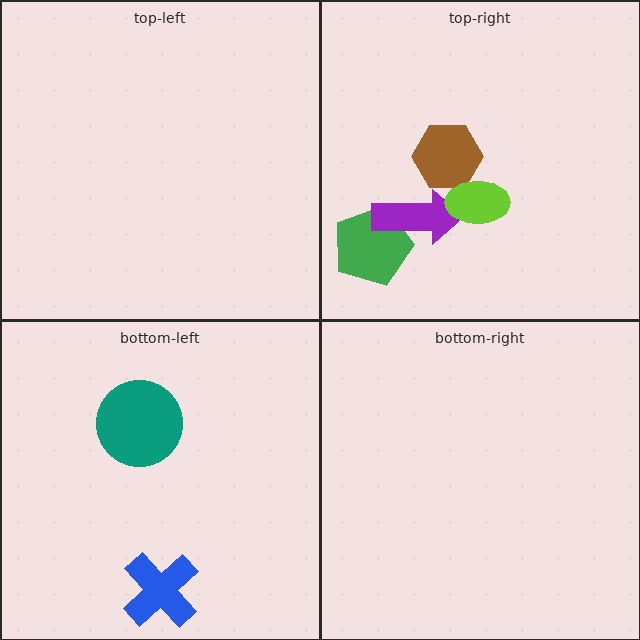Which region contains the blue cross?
The bottom-left region.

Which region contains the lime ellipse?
The top-right region.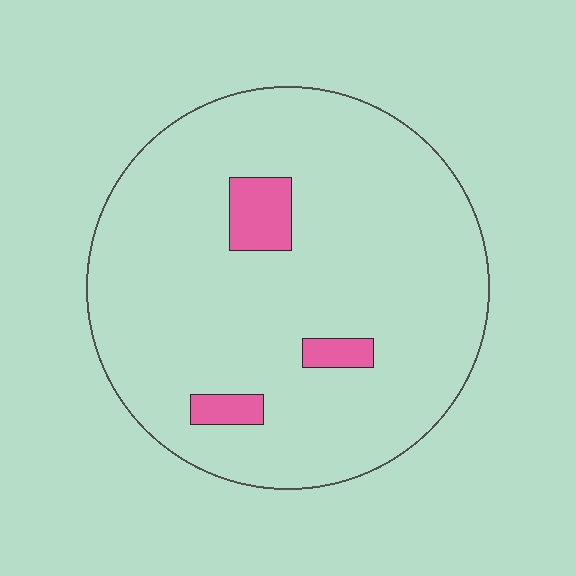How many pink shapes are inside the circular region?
3.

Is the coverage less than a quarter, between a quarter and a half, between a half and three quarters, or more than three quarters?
Less than a quarter.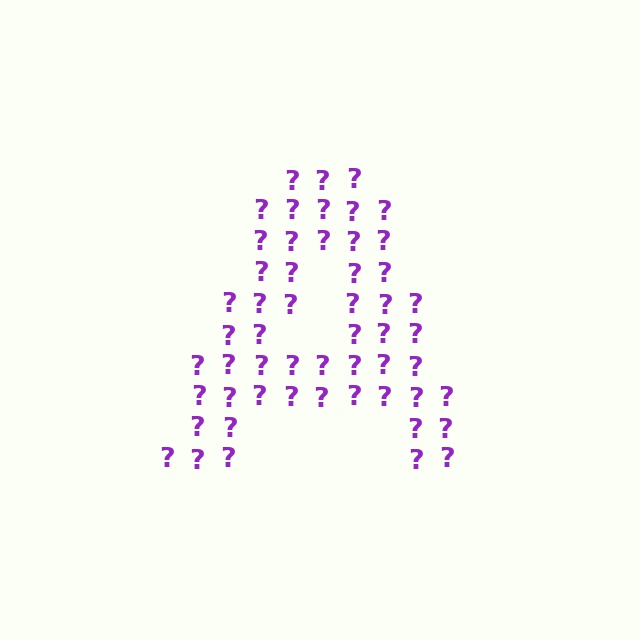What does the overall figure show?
The overall figure shows the letter A.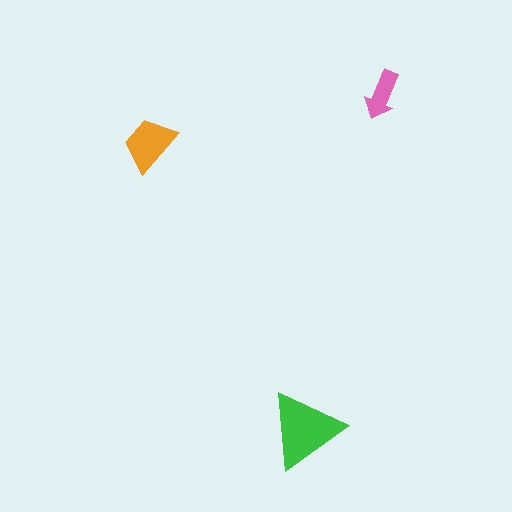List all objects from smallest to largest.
The pink arrow, the orange trapezoid, the green triangle.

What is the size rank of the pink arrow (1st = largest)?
3rd.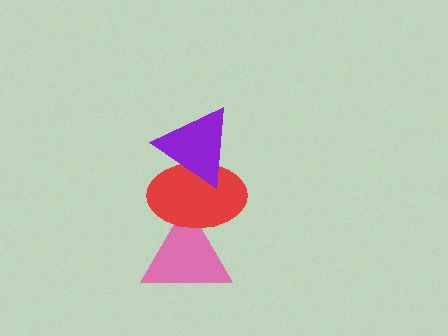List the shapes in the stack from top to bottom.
From top to bottom: the purple triangle, the red ellipse, the pink triangle.